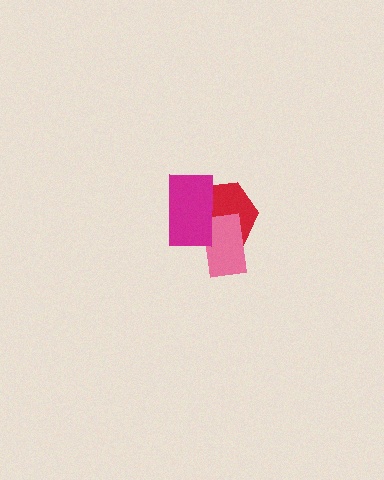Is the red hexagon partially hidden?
Yes, it is partially covered by another shape.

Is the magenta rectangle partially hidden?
No, no other shape covers it.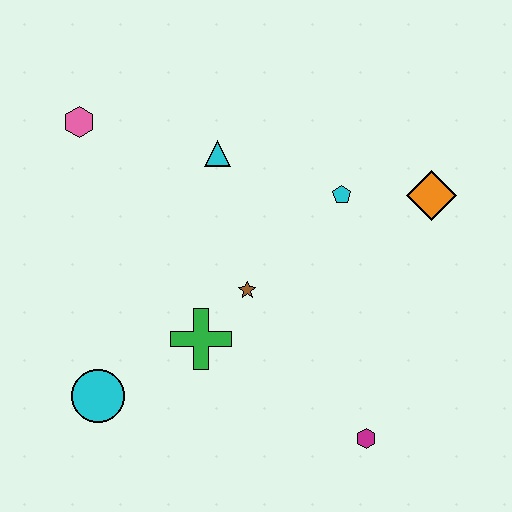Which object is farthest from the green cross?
The orange diamond is farthest from the green cross.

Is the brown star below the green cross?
No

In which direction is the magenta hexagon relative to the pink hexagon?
The magenta hexagon is below the pink hexagon.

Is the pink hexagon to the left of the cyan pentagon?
Yes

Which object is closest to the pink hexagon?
The cyan triangle is closest to the pink hexagon.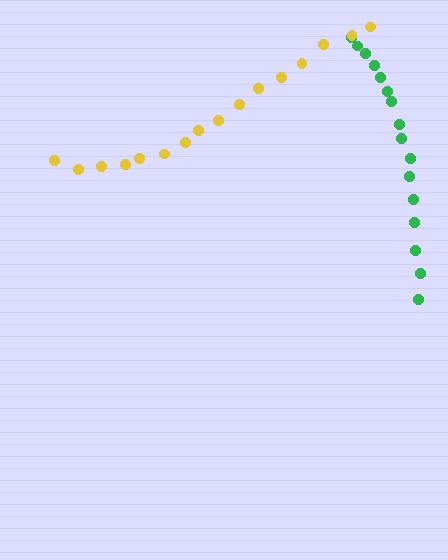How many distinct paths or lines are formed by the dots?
There are 2 distinct paths.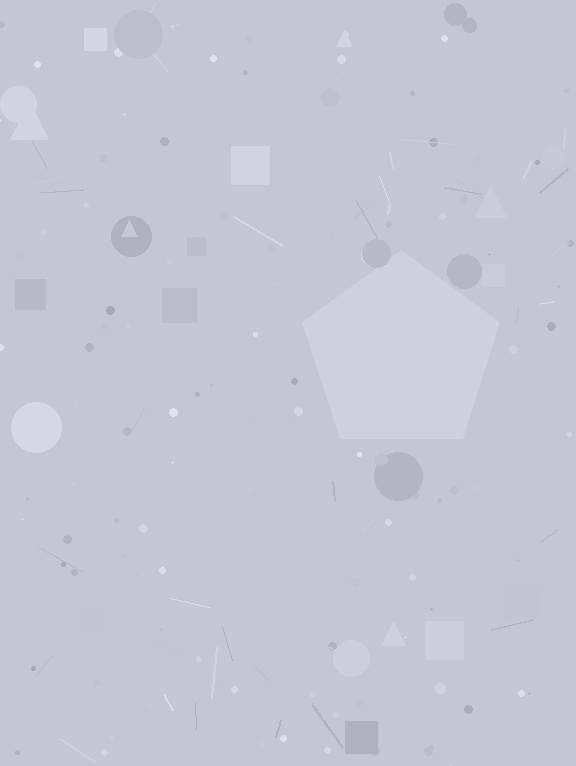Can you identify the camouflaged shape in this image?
The camouflaged shape is a pentagon.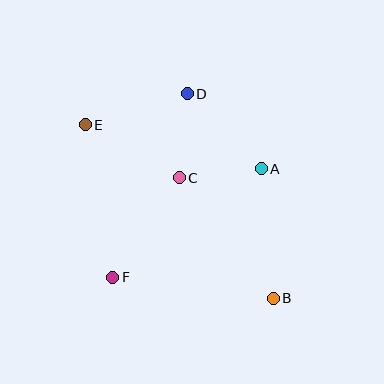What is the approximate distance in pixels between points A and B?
The distance between A and B is approximately 130 pixels.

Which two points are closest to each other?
Points A and C are closest to each other.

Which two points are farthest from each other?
Points B and E are farthest from each other.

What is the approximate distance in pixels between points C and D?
The distance between C and D is approximately 84 pixels.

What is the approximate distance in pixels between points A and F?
The distance between A and F is approximately 184 pixels.